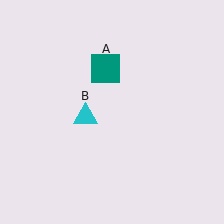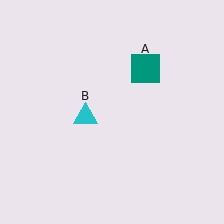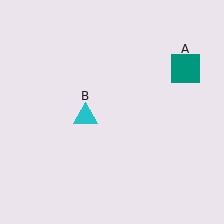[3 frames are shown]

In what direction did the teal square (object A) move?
The teal square (object A) moved right.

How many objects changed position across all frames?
1 object changed position: teal square (object A).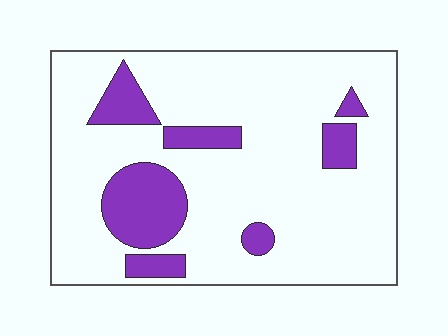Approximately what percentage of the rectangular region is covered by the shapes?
Approximately 20%.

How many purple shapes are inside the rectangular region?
7.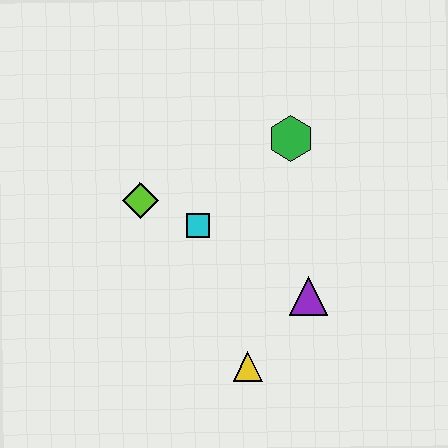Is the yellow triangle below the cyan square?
Yes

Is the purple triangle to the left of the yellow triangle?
No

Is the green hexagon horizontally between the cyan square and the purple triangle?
Yes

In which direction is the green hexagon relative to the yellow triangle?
The green hexagon is above the yellow triangle.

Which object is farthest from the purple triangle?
The lime diamond is farthest from the purple triangle.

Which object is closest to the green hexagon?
The cyan square is closest to the green hexagon.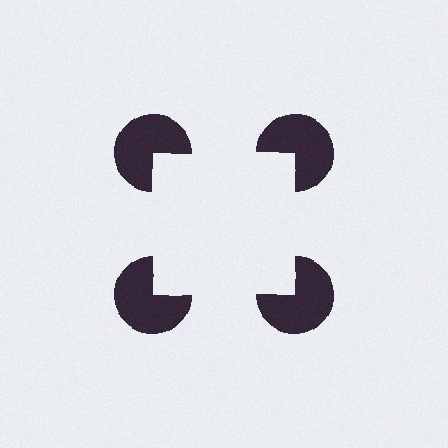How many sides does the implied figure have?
4 sides.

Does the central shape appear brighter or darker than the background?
It typically appears slightly brighter than the background, even though no actual brightness change is drawn.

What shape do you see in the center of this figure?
An illusory square — its edges are inferred from the aligned wedge cuts in the pac-man discs, not physically drawn.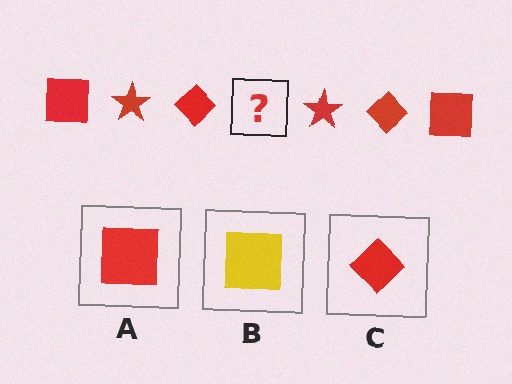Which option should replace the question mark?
Option A.